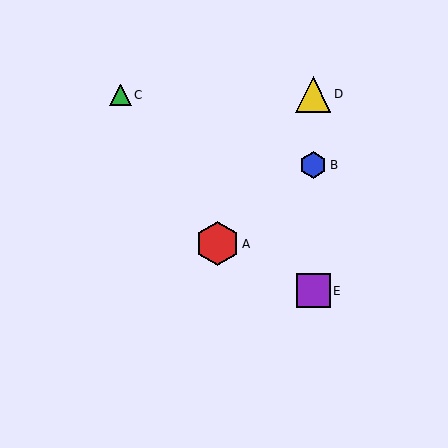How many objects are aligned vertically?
3 objects (B, D, E) are aligned vertically.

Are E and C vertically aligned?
No, E is at x≈313 and C is at x≈120.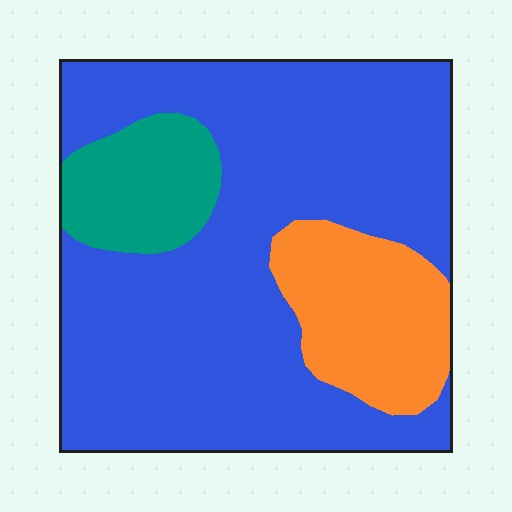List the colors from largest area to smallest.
From largest to smallest: blue, orange, teal.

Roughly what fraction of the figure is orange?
Orange covers about 15% of the figure.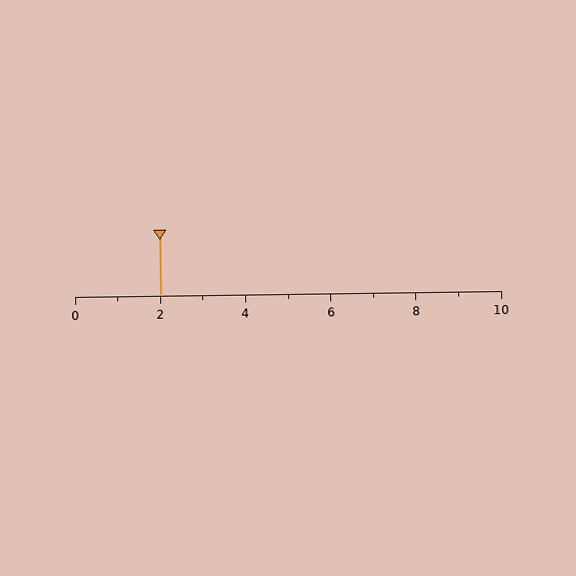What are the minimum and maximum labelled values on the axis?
The axis runs from 0 to 10.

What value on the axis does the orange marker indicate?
The marker indicates approximately 2.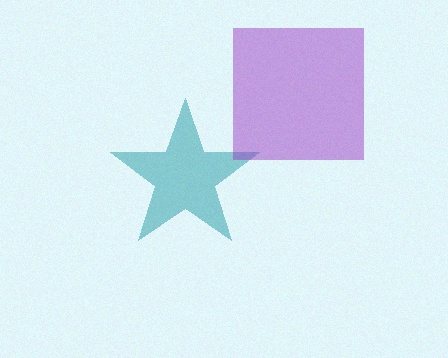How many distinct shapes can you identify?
There are 2 distinct shapes: a teal star, a purple square.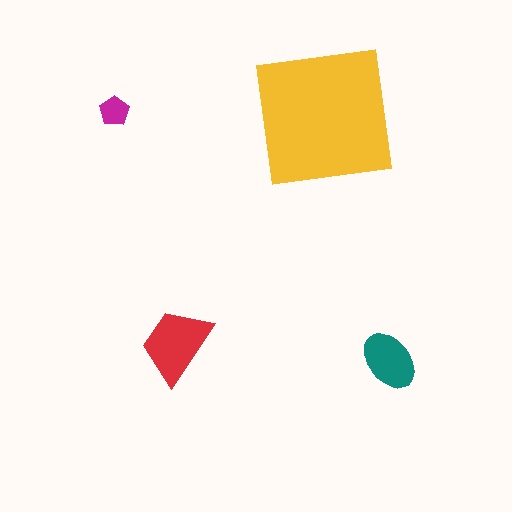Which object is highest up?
The magenta pentagon is topmost.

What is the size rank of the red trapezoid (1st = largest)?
2nd.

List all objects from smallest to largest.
The magenta pentagon, the teal ellipse, the red trapezoid, the yellow square.